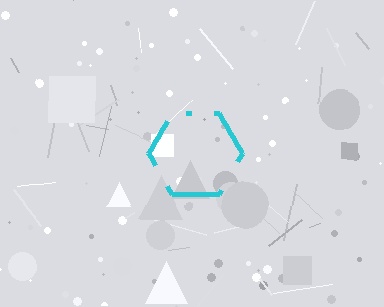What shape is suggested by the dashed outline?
The dashed outline suggests a hexagon.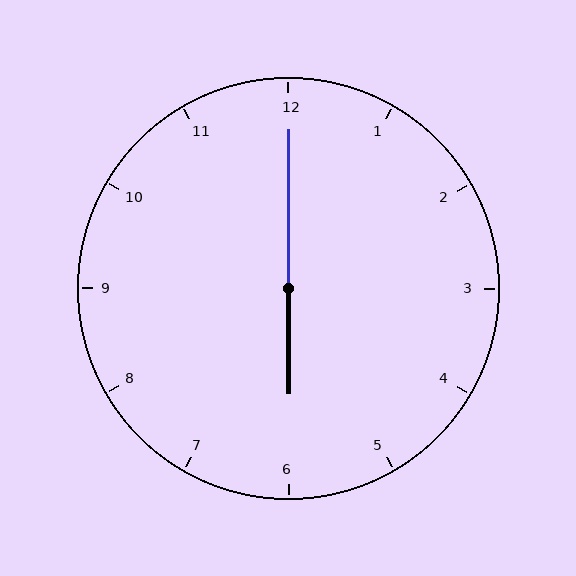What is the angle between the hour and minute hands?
Approximately 180 degrees.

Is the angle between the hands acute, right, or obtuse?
It is obtuse.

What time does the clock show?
6:00.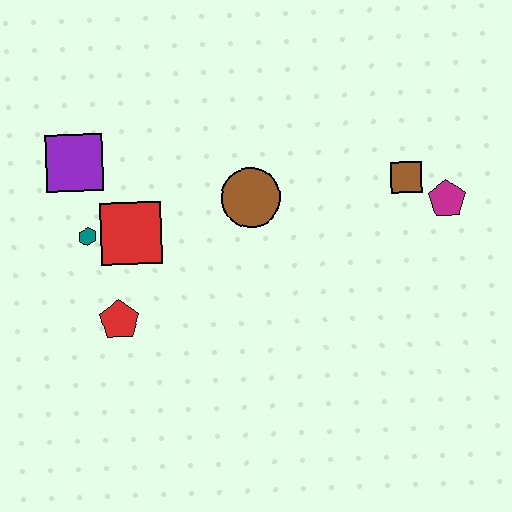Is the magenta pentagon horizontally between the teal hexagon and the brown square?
No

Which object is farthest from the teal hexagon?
The magenta pentagon is farthest from the teal hexagon.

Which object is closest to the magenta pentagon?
The brown square is closest to the magenta pentagon.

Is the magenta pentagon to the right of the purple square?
Yes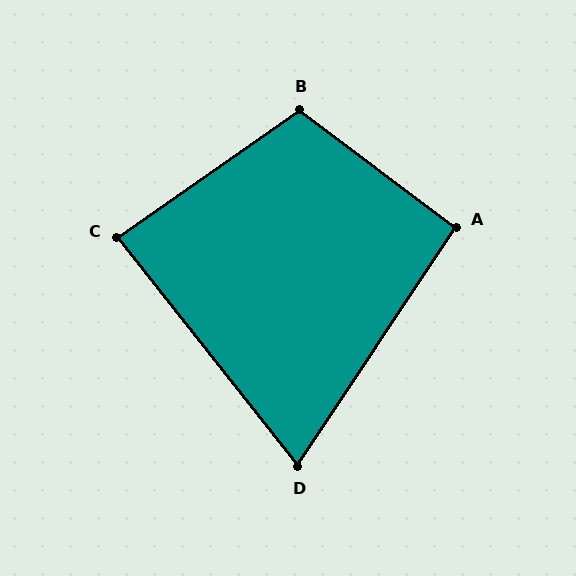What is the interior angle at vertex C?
Approximately 87 degrees (approximately right).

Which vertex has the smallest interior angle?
D, at approximately 72 degrees.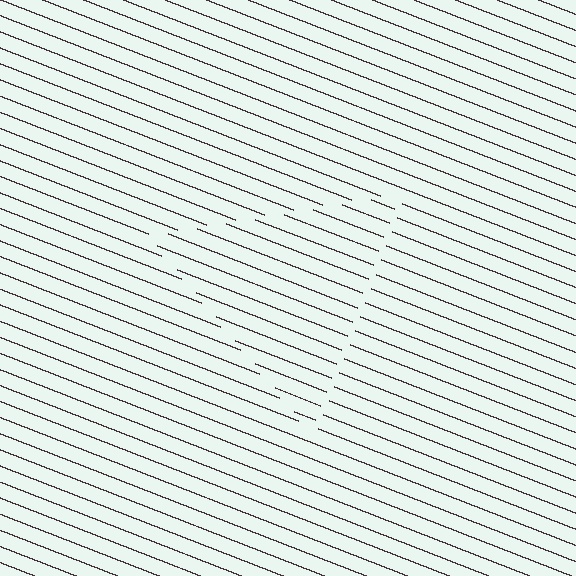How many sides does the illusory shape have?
3 sides — the line-ends trace a triangle.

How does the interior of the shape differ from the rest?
The interior of the shape contains the same grating, shifted by half a period — the contour is defined by the phase discontinuity where line-ends from the inner and outer gratings abut.